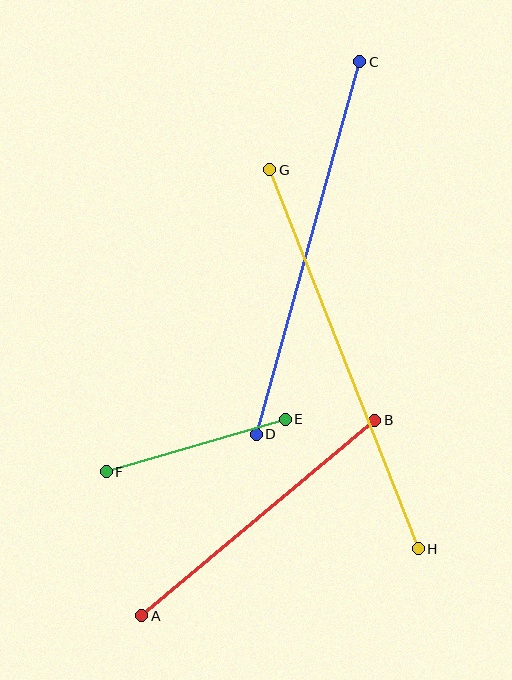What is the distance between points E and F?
The distance is approximately 187 pixels.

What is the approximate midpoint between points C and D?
The midpoint is at approximately (308, 248) pixels.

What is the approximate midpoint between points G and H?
The midpoint is at approximately (344, 359) pixels.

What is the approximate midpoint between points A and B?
The midpoint is at approximately (258, 518) pixels.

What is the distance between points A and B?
The distance is approximately 304 pixels.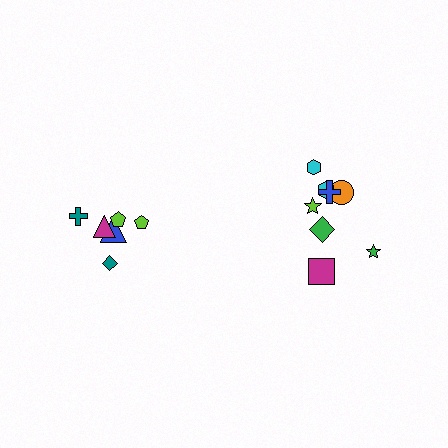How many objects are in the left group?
There are 6 objects.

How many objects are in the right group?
There are 8 objects.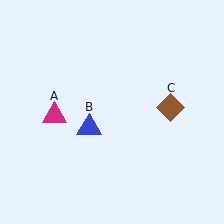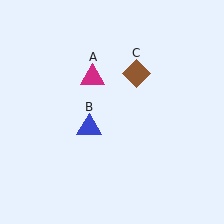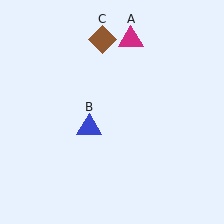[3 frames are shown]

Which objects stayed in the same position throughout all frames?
Blue triangle (object B) remained stationary.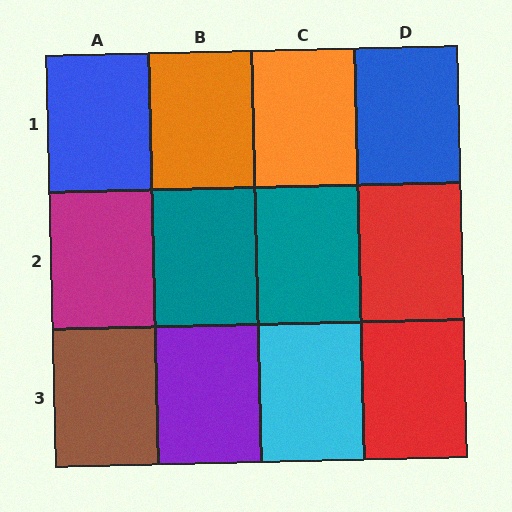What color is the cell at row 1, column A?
Blue.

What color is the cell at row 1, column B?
Orange.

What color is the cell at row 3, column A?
Brown.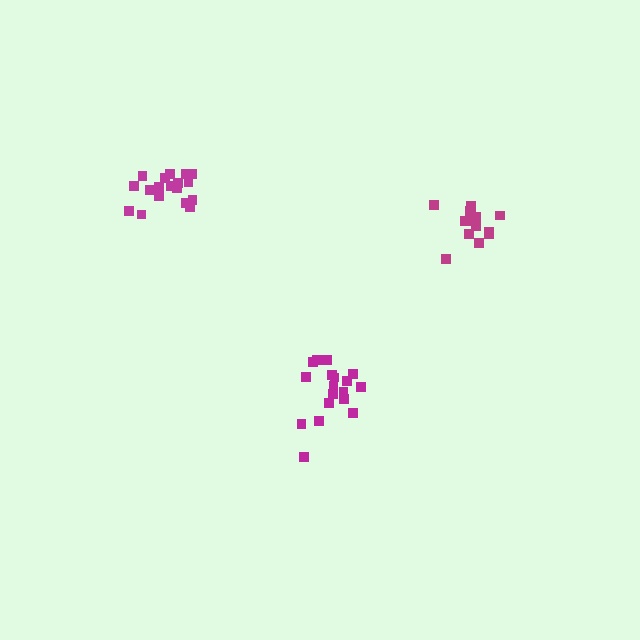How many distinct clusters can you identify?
There are 3 distinct clusters.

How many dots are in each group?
Group 1: 18 dots, Group 2: 18 dots, Group 3: 14 dots (50 total).